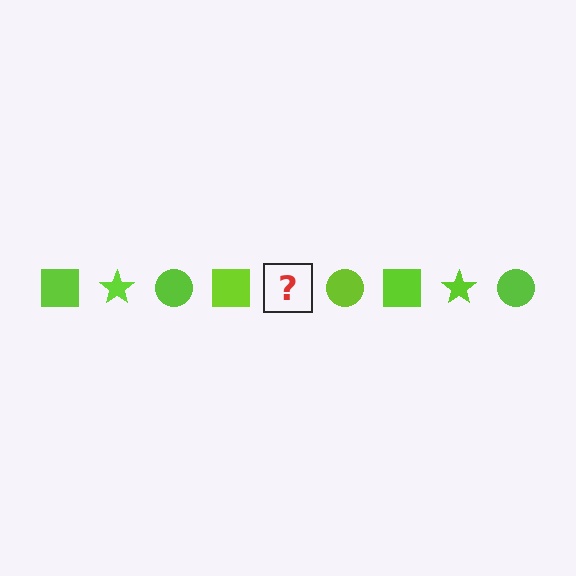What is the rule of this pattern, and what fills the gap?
The rule is that the pattern cycles through square, star, circle shapes in lime. The gap should be filled with a lime star.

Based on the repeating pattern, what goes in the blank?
The blank should be a lime star.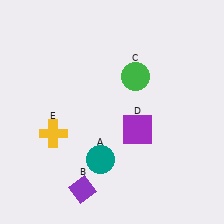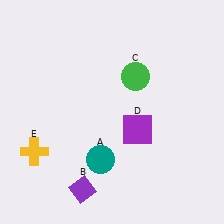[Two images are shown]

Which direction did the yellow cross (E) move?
The yellow cross (E) moved left.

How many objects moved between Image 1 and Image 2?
1 object moved between the two images.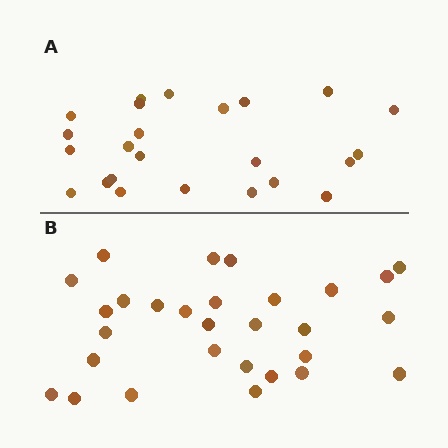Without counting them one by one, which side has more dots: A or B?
Region B (the bottom region) has more dots.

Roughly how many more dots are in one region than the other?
Region B has about 5 more dots than region A.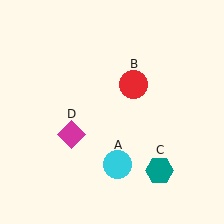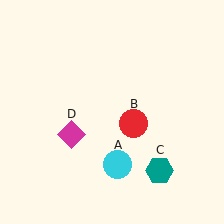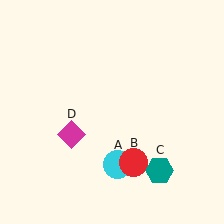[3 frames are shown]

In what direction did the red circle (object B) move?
The red circle (object B) moved down.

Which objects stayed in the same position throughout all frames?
Cyan circle (object A) and teal hexagon (object C) and magenta diamond (object D) remained stationary.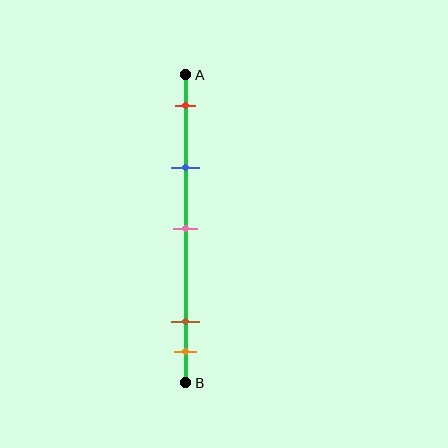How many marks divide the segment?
There are 5 marks dividing the segment.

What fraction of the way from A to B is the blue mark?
The blue mark is approximately 30% (0.3) of the way from A to B.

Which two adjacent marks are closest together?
The brown and orange marks are the closest adjacent pair.